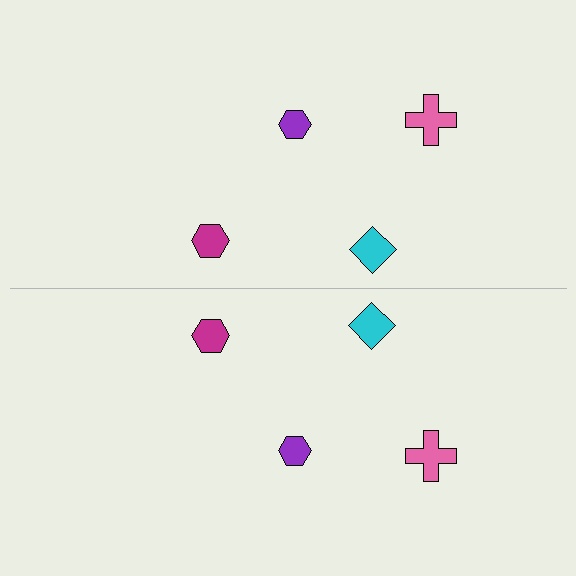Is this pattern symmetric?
Yes, this pattern has bilateral (reflection) symmetry.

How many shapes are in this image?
There are 8 shapes in this image.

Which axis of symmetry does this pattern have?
The pattern has a horizontal axis of symmetry running through the center of the image.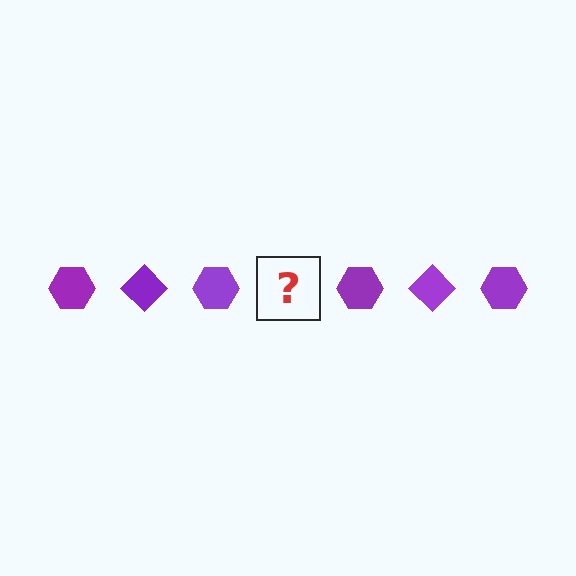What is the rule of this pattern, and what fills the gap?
The rule is that the pattern cycles through hexagon, diamond shapes in purple. The gap should be filled with a purple diamond.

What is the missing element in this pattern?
The missing element is a purple diamond.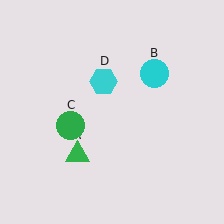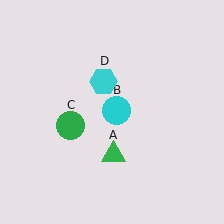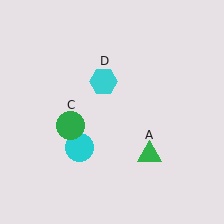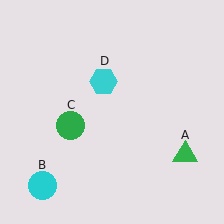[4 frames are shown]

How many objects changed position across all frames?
2 objects changed position: green triangle (object A), cyan circle (object B).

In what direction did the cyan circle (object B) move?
The cyan circle (object B) moved down and to the left.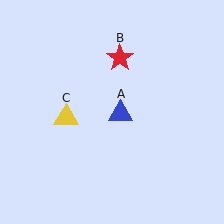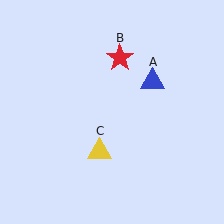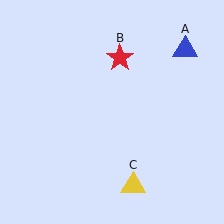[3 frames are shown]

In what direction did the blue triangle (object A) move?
The blue triangle (object A) moved up and to the right.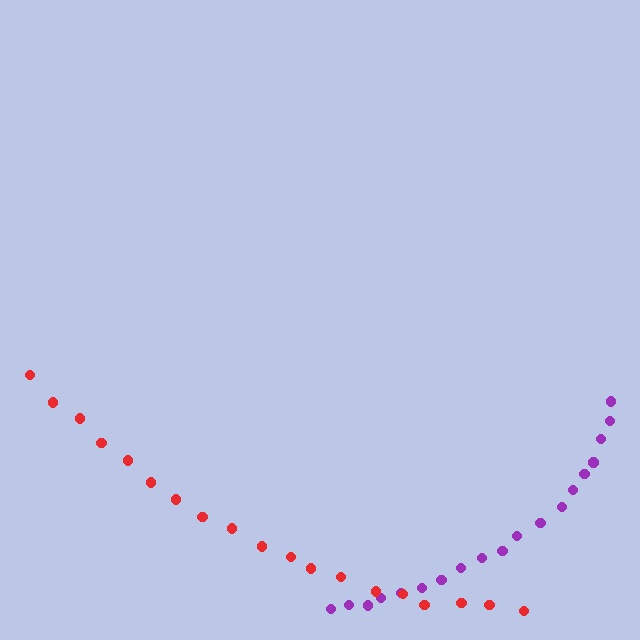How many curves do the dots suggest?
There are 2 distinct paths.